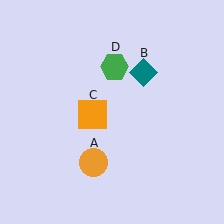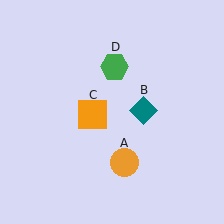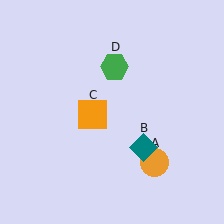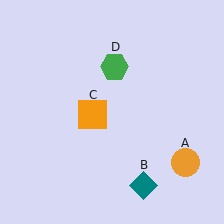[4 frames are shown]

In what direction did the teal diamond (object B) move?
The teal diamond (object B) moved down.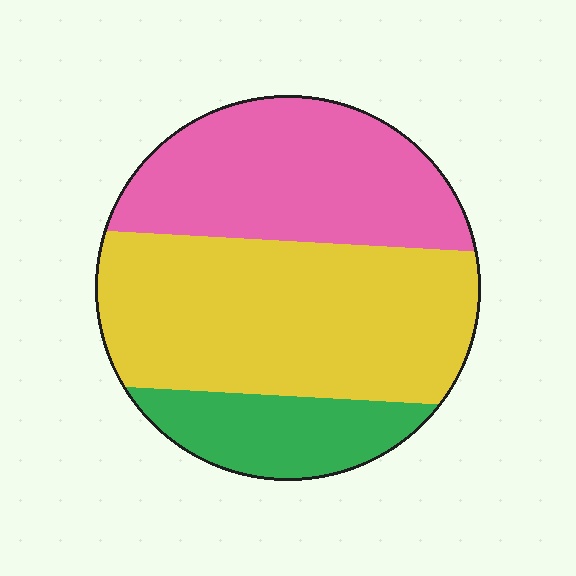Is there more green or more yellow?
Yellow.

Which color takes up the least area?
Green, at roughly 15%.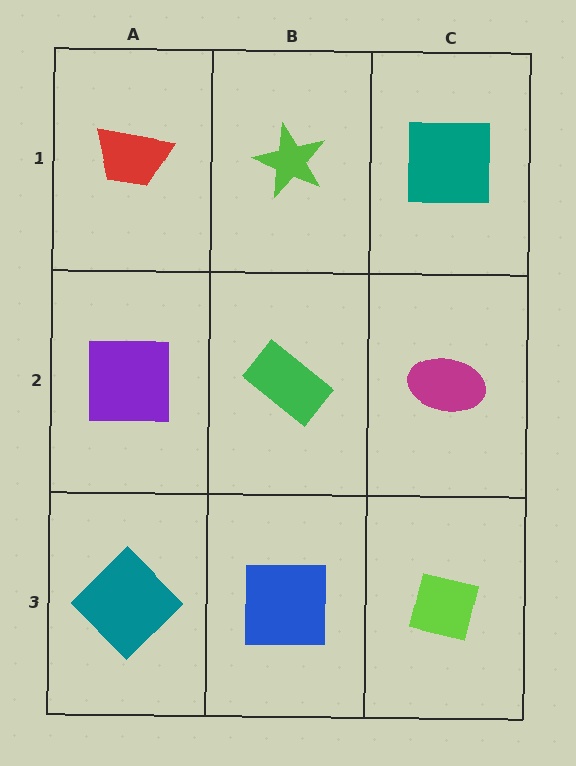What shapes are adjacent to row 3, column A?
A purple square (row 2, column A), a blue square (row 3, column B).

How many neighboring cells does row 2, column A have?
3.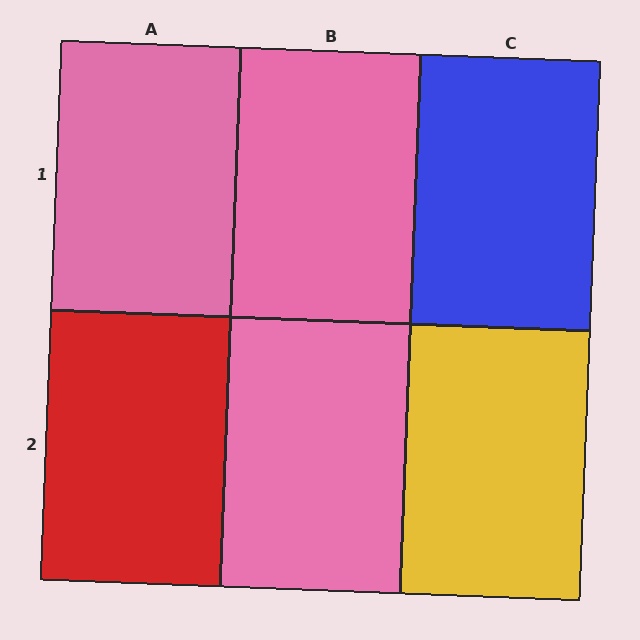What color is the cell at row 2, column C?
Yellow.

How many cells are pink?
3 cells are pink.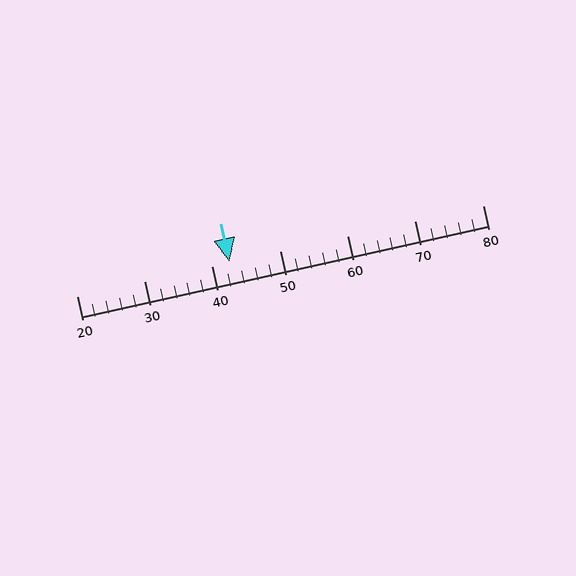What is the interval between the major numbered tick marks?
The major tick marks are spaced 10 units apart.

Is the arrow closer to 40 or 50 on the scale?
The arrow is closer to 40.